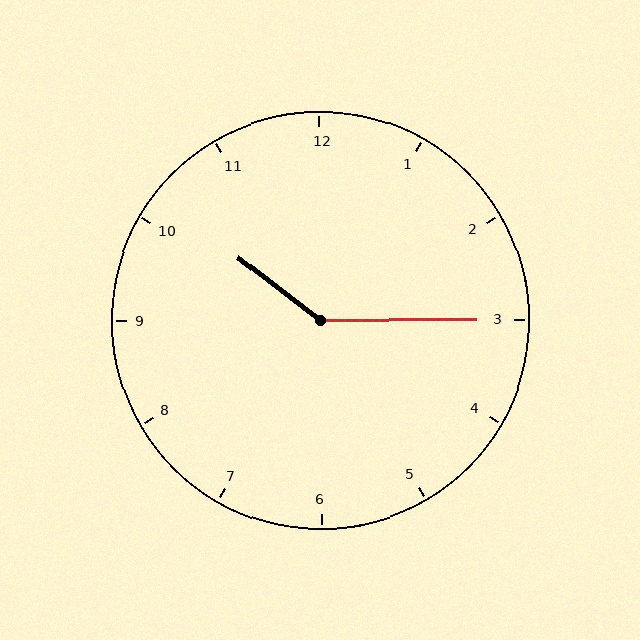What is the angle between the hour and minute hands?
Approximately 142 degrees.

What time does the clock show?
10:15.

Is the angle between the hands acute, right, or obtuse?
It is obtuse.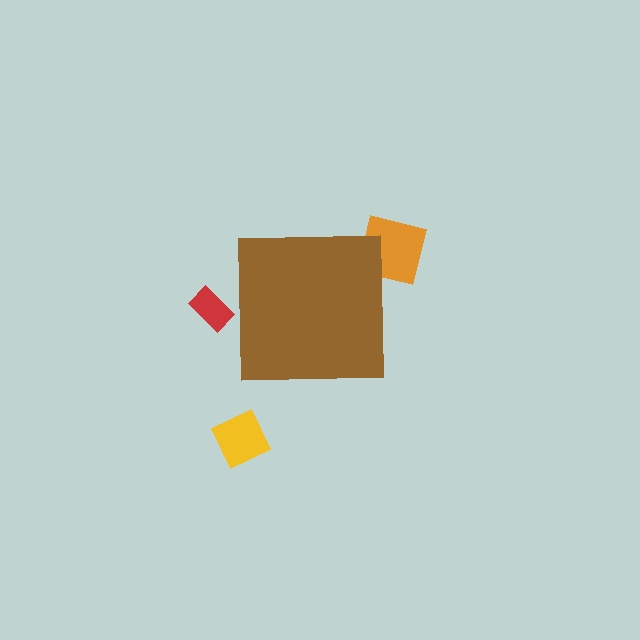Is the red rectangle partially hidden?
Yes, the red rectangle is partially hidden behind the brown square.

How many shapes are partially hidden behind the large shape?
2 shapes are partially hidden.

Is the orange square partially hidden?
Yes, the orange square is partially hidden behind the brown square.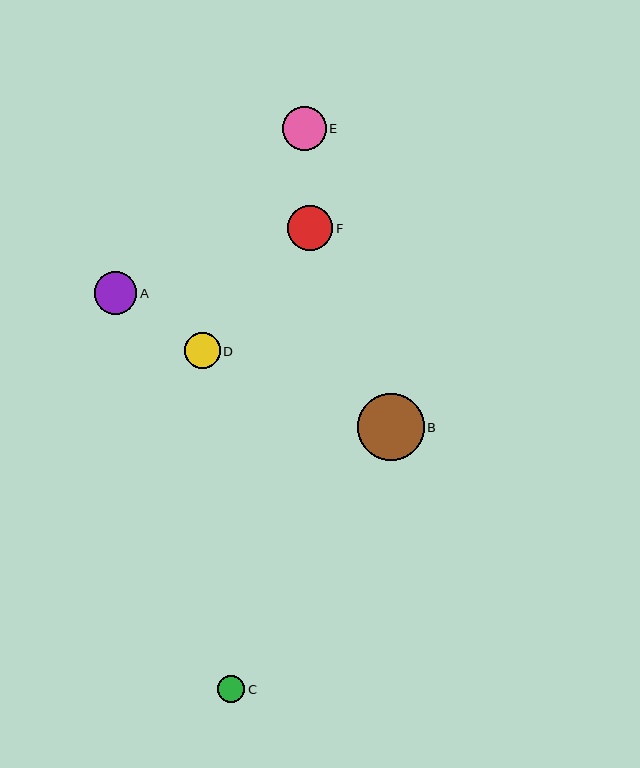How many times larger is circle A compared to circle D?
Circle A is approximately 1.2 times the size of circle D.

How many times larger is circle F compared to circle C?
Circle F is approximately 1.7 times the size of circle C.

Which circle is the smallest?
Circle C is the smallest with a size of approximately 27 pixels.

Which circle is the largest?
Circle B is the largest with a size of approximately 67 pixels.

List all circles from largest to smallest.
From largest to smallest: B, F, E, A, D, C.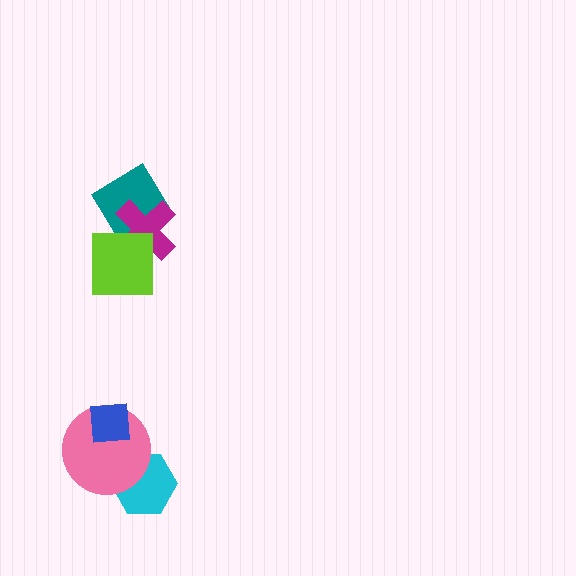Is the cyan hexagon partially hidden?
Yes, it is partially covered by another shape.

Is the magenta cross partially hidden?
Yes, it is partially covered by another shape.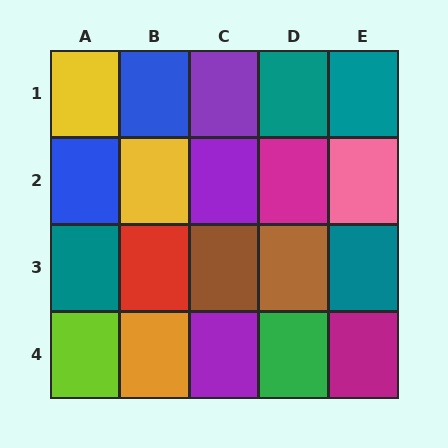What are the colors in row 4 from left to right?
Lime, orange, purple, green, magenta.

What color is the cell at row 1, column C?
Purple.